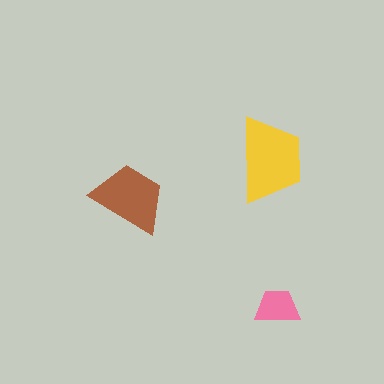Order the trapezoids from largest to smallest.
the yellow one, the brown one, the pink one.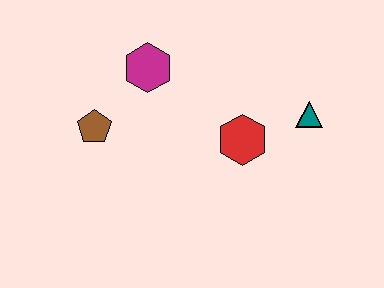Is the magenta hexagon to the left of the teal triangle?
Yes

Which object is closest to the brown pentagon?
The magenta hexagon is closest to the brown pentagon.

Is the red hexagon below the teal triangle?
Yes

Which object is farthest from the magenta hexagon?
The teal triangle is farthest from the magenta hexagon.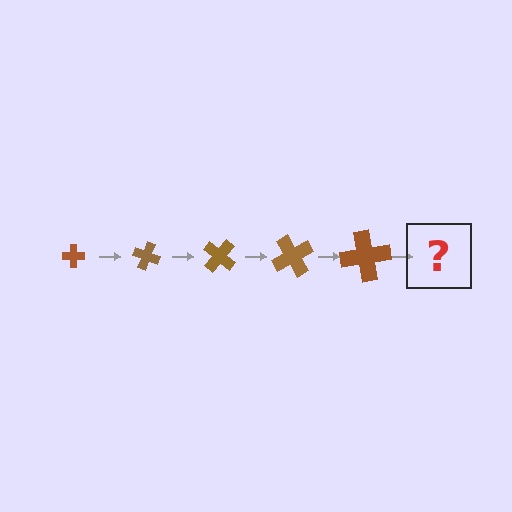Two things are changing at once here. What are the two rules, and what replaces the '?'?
The two rules are that the cross grows larger each step and it rotates 20 degrees each step. The '?' should be a cross, larger than the previous one and rotated 100 degrees from the start.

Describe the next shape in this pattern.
It should be a cross, larger than the previous one and rotated 100 degrees from the start.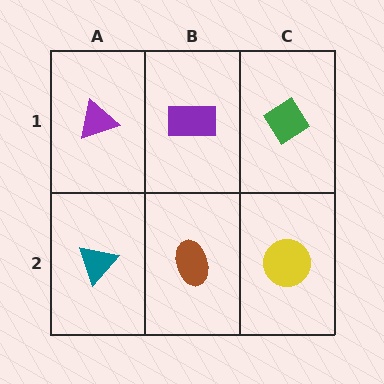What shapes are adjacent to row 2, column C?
A green diamond (row 1, column C), a brown ellipse (row 2, column B).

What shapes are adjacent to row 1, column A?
A teal triangle (row 2, column A), a purple rectangle (row 1, column B).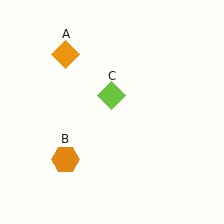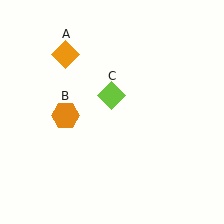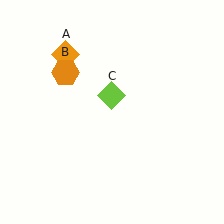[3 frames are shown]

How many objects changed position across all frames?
1 object changed position: orange hexagon (object B).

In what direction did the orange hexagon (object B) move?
The orange hexagon (object B) moved up.